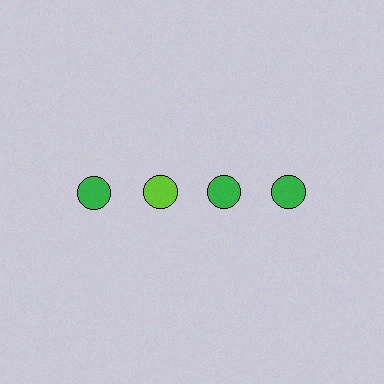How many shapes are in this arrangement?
There are 4 shapes arranged in a grid pattern.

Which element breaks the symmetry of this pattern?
The lime circle in the top row, second from left column breaks the symmetry. All other shapes are green circles.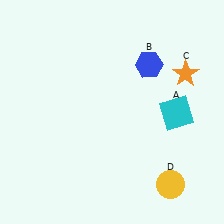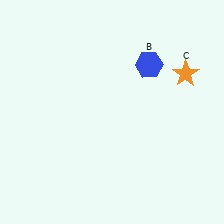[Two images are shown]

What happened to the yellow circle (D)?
The yellow circle (D) was removed in Image 2. It was in the bottom-right area of Image 1.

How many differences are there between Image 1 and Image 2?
There are 2 differences between the two images.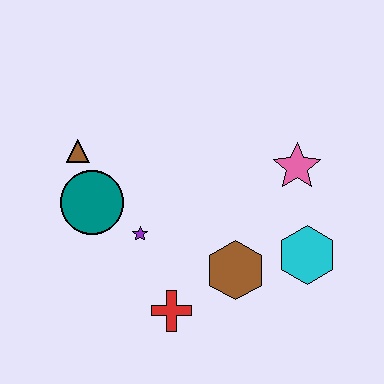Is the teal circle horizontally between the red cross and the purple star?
No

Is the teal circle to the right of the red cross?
No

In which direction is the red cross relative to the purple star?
The red cross is below the purple star.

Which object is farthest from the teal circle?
The cyan hexagon is farthest from the teal circle.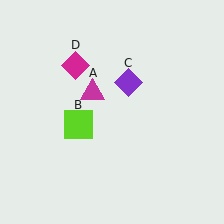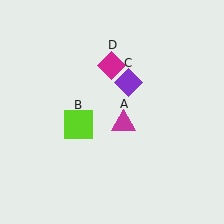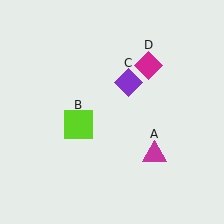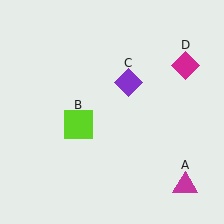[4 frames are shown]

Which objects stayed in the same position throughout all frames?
Lime square (object B) and purple diamond (object C) remained stationary.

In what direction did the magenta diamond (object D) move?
The magenta diamond (object D) moved right.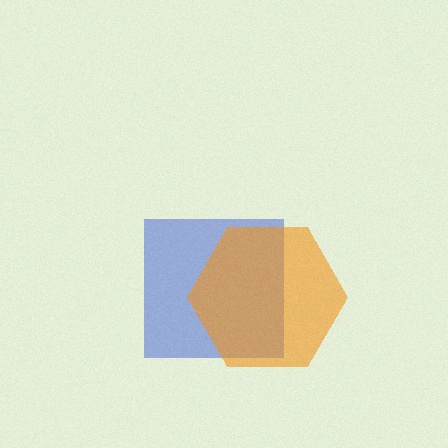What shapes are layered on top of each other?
The layered shapes are: a blue square, an orange hexagon.